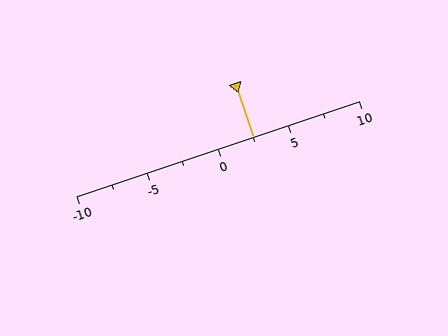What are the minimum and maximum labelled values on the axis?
The axis runs from -10 to 10.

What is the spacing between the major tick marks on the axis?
The major ticks are spaced 5 apart.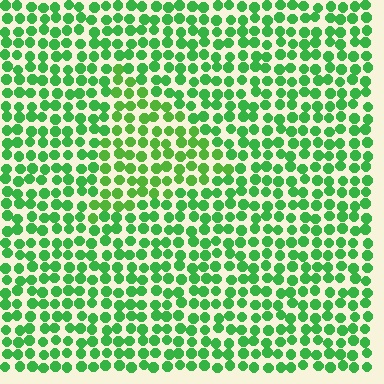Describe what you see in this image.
The image is filled with small green elements in a uniform arrangement. A triangle-shaped region is visible where the elements are tinted to a slightly different hue, forming a subtle color boundary.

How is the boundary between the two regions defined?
The boundary is defined purely by a slight shift in hue (about 19 degrees). Spacing, size, and orientation are identical on both sides.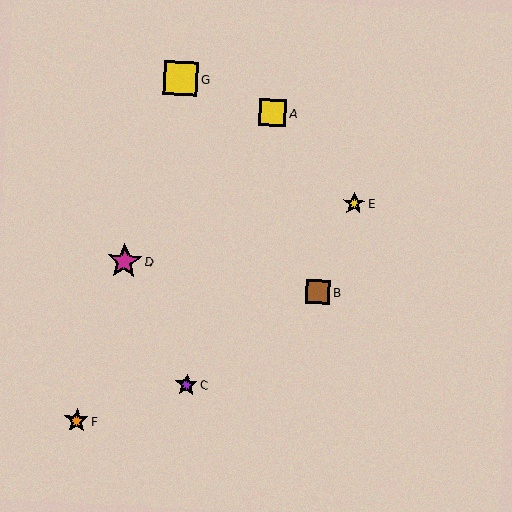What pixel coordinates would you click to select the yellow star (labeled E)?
Click at (354, 203) to select the yellow star E.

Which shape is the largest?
The magenta star (labeled D) is the largest.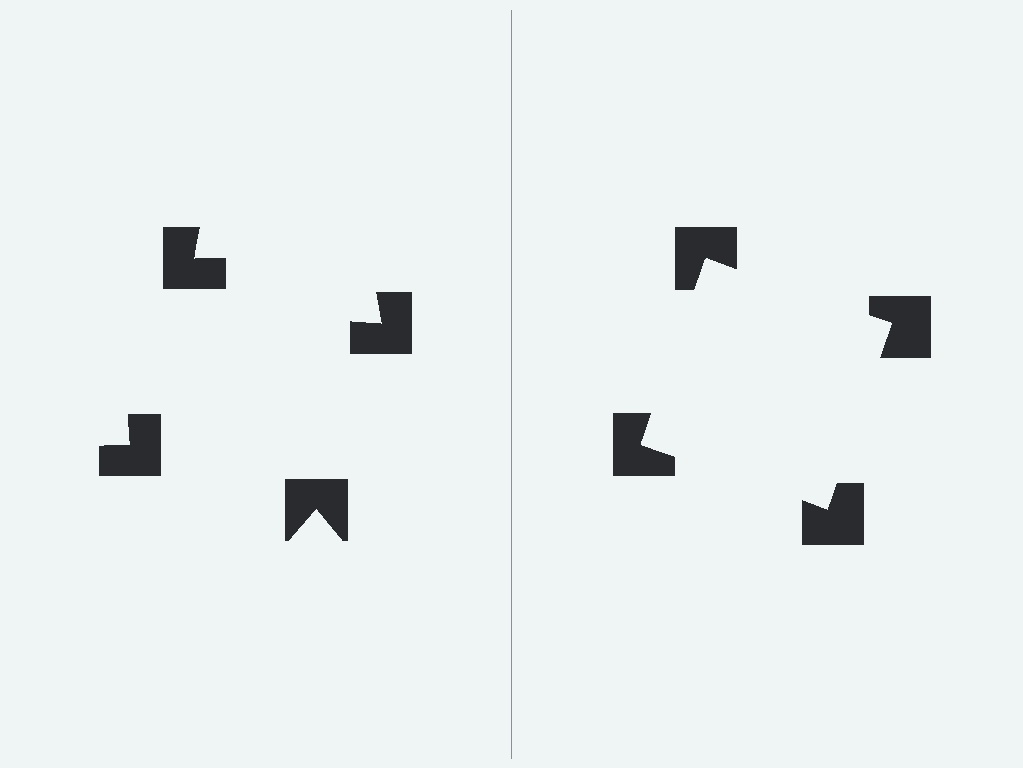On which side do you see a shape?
An illusory square appears on the right side. On the left side the wedge cuts are rotated, so no coherent shape forms.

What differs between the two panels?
The notched squares are positioned identically on both sides; only the wedge orientations differ. On the right they align to a square; on the left they are misaligned.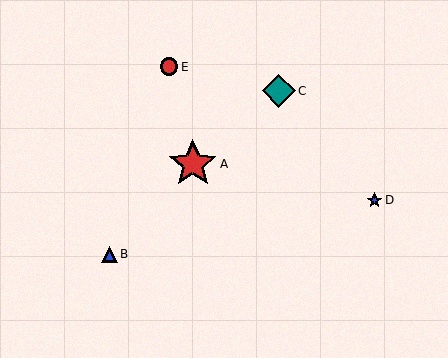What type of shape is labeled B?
Shape B is a blue triangle.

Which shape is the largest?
The red star (labeled A) is the largest.